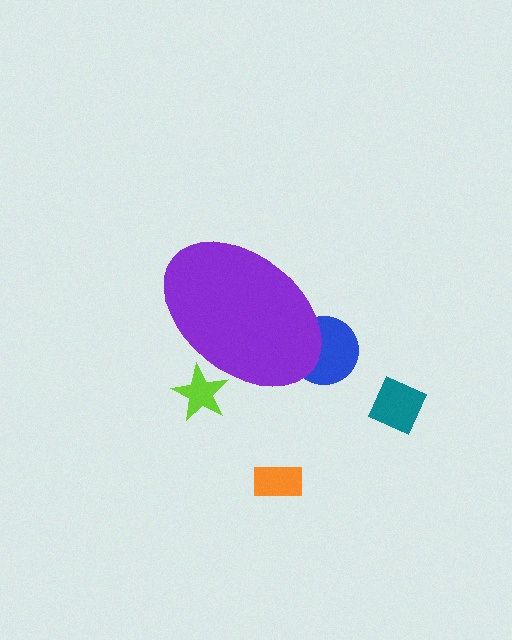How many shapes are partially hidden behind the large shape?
2 shapes are partially hidden.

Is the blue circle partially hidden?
Yes, the blue circle is partially hidden behind the purple ellipse.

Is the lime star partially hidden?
Yes, the lime star is partially hidden behind the purple ellipse.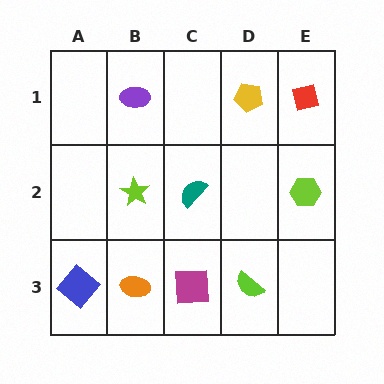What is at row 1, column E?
A red square.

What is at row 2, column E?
A lime hexagon.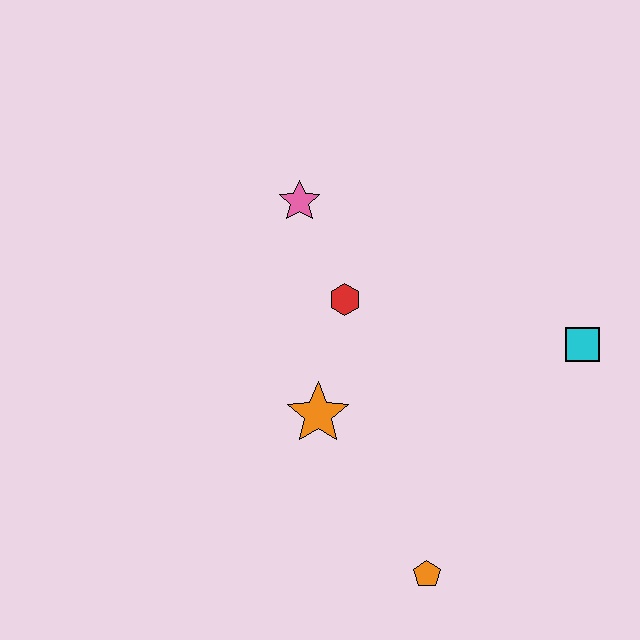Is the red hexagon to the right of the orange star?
Yes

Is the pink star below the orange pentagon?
No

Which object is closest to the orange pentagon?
The orange star is closest to the orange pentagon.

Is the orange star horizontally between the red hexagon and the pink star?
Yes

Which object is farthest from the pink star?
The orange pentagon is farthest from the pink star.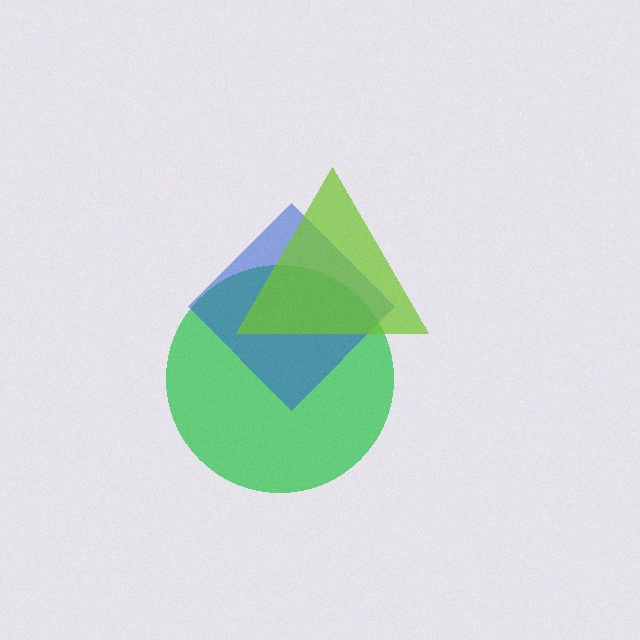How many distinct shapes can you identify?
There are 3 distinct shapes: a green circle, a blue diamond, a lime triangle.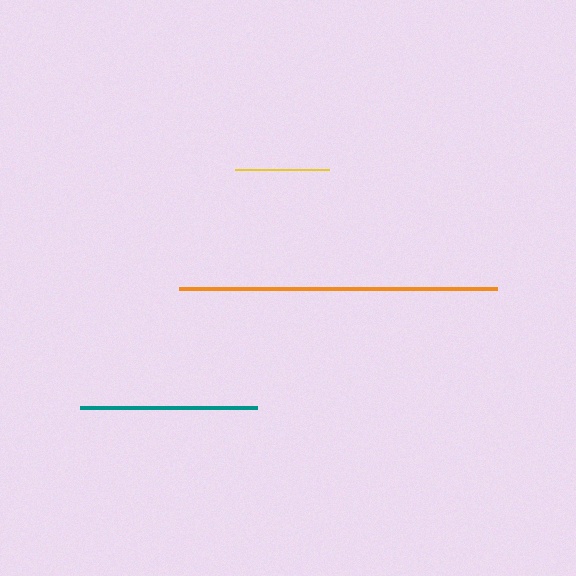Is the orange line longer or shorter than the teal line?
The orange line is longer than the teal line.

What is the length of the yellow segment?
The yellow segment is approximately 94 pixels long.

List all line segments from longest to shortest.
From longest to shortest: orange, teal, yellow.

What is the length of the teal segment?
The teal segment is approximately 177 pixels long.